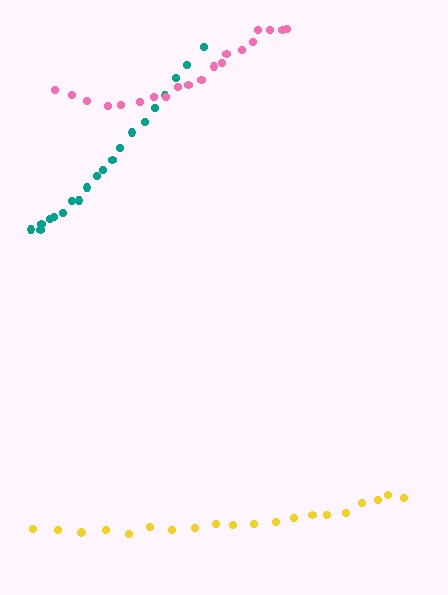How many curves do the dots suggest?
There are 3 distinct paths.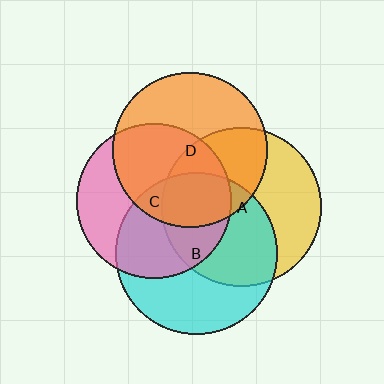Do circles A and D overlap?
Yes.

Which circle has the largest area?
Circle B (cyan).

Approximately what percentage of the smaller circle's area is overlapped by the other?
Approximately 40%.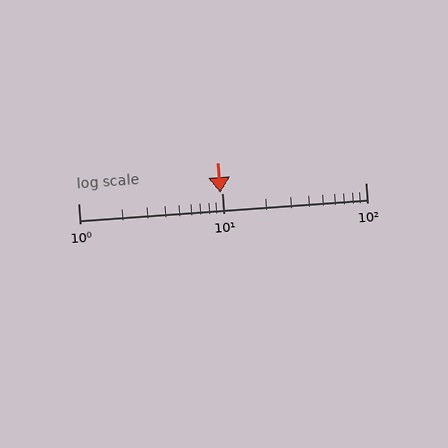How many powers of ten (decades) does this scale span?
The scale spans 2 decades, from 1 to 100.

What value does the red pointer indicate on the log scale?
The pointer indicates approximately 9.8.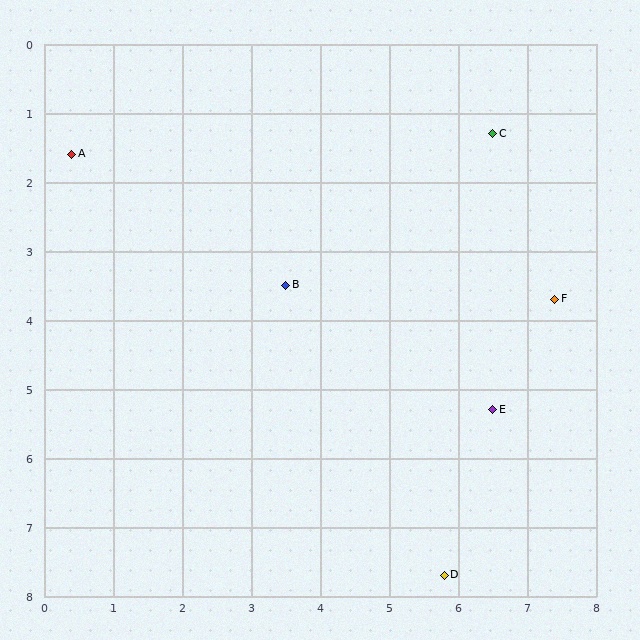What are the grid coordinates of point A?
Point A is at approximately (0.4, 1.6).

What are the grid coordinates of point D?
Point D is at approximately (5.8, 7.7).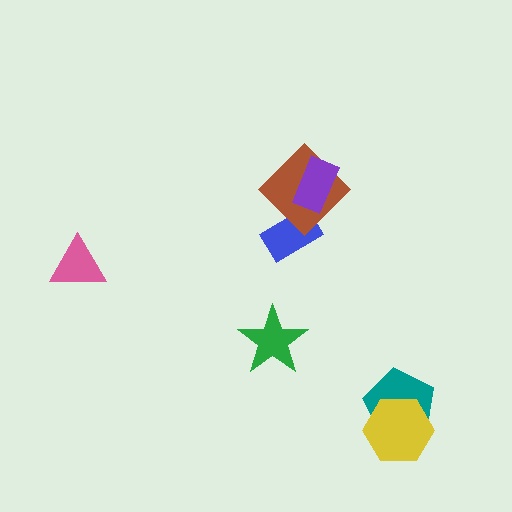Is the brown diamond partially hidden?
Yes, it is partially covered by another shape.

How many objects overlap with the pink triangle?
0 objects overlap with the pink triangle.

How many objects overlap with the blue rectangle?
1 object overlaps with the blue rectangle.